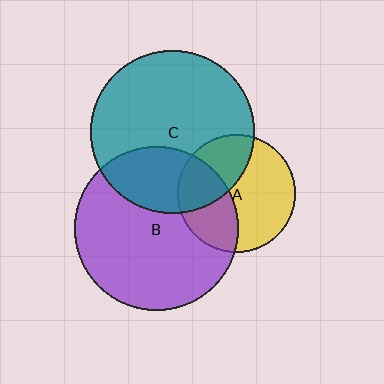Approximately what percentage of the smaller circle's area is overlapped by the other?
Approximately 30%.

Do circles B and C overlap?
Yes.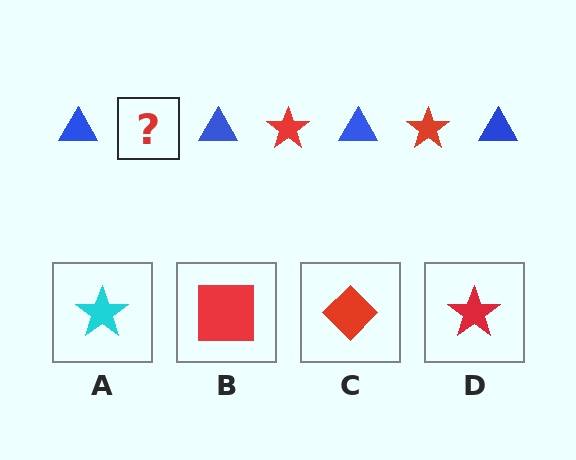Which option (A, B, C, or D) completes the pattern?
D.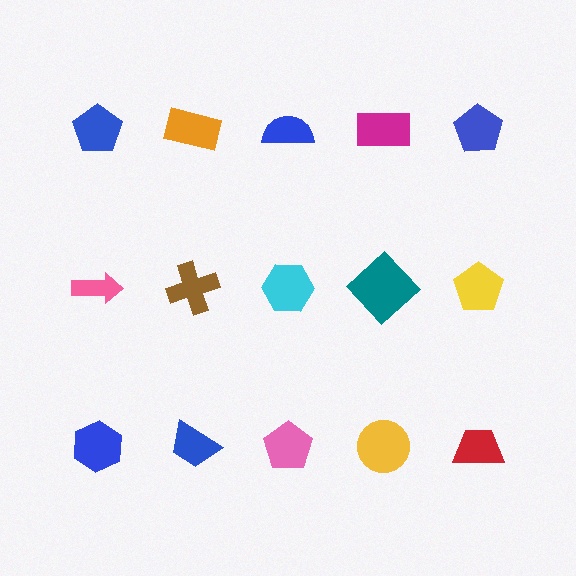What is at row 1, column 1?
A blue pentagon.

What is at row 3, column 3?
A pink pentagon.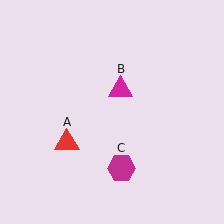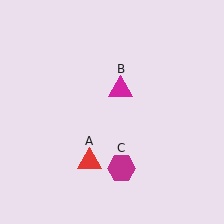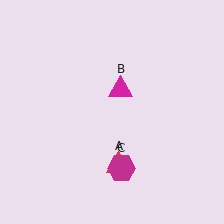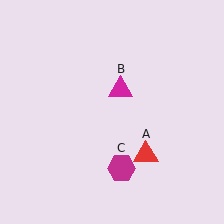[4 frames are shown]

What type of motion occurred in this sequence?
The red triangle (object A) rotated counterclockwise around the center of the scene.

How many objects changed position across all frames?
1 object changed position: red triangle (object A).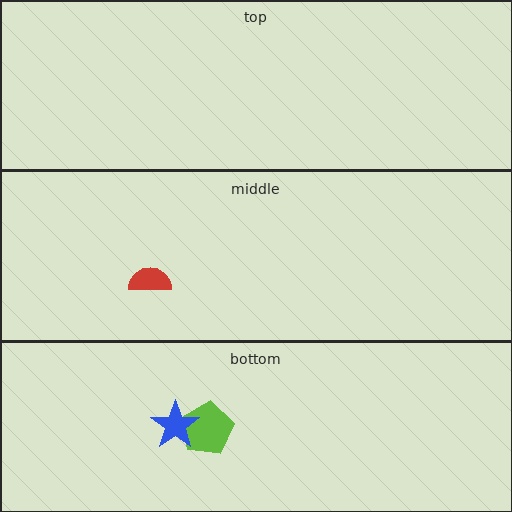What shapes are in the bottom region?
The lime pentagon, the blue star.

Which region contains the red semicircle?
The middle region.